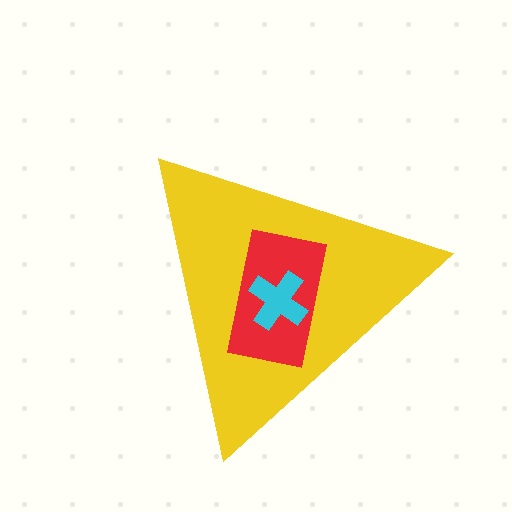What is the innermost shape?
The cyan cross.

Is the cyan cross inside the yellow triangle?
Yes.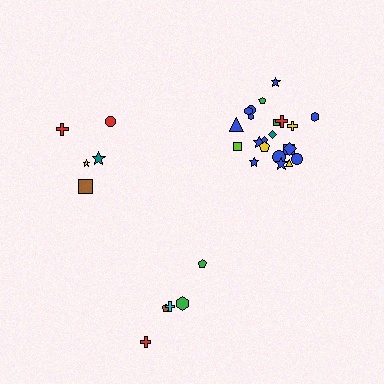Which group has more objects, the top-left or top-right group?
The top-right group.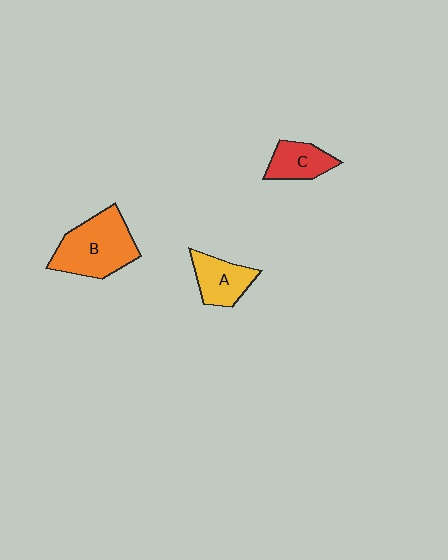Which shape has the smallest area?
Shape C (red).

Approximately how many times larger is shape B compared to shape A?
Approximately 1.7 times.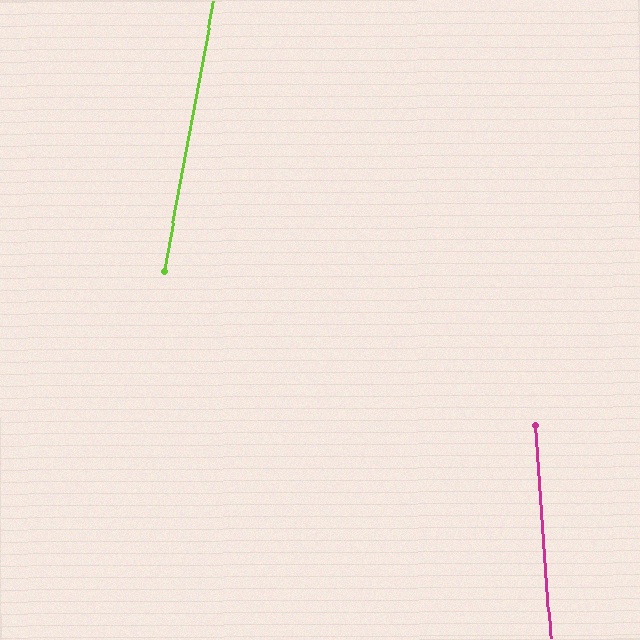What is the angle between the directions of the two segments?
Approximately 14 degrees.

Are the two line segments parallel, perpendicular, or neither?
Neither parallel nor perpendicular — they differ by about 14°.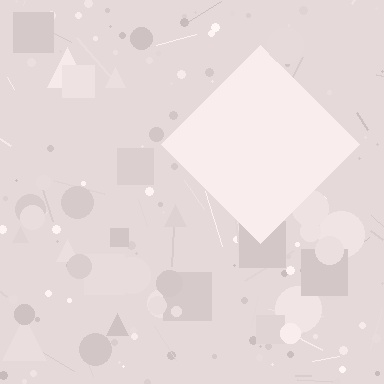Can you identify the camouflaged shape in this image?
The camouflaged shape is a diamond.